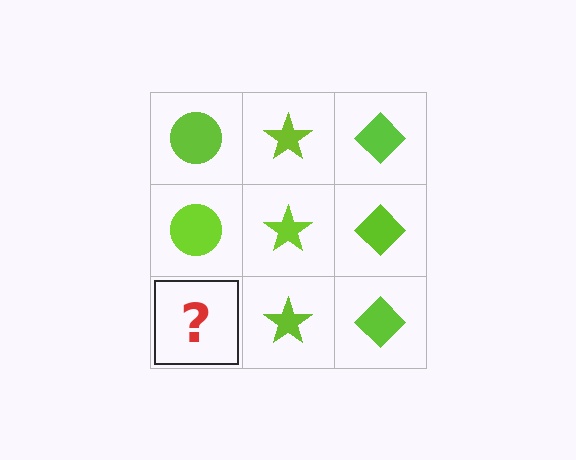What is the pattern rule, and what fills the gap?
The rule is that each column has a consistent shape. The gap should be filled with a lime circle.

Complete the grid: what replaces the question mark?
The question mark should be replaced with a lime circle.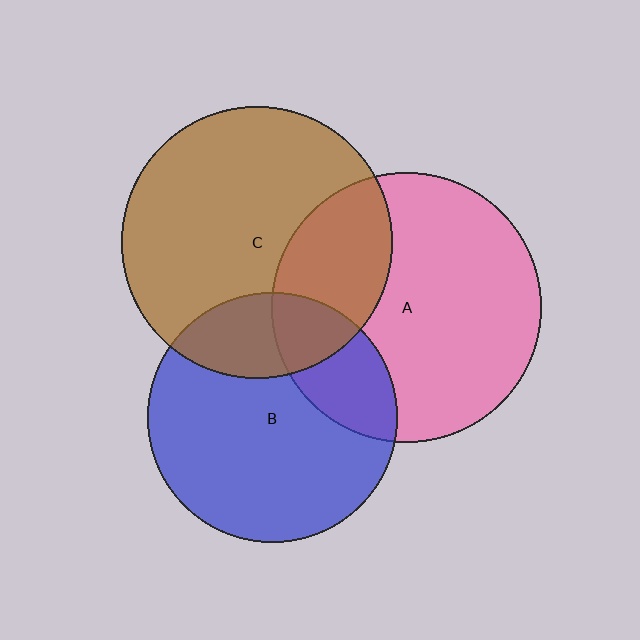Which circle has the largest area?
Circle C (brown).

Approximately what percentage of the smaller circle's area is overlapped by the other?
Approximately 30%.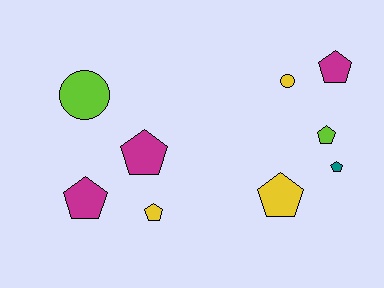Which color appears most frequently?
Magenta, with 3 objects.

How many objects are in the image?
There are 9 objects.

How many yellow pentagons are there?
There are 2 yellow pentagons.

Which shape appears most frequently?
Pentagon, with 7 objects.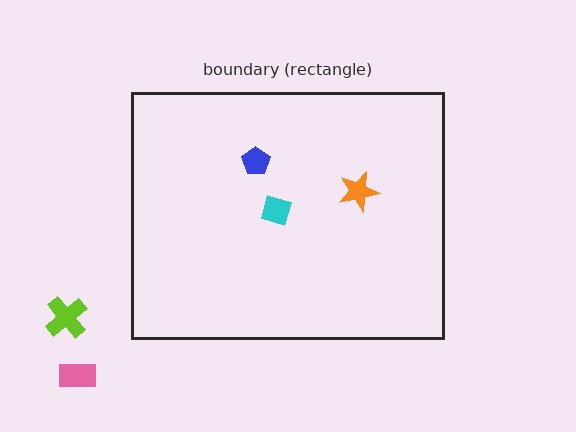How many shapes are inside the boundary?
3 inside, 2 outside.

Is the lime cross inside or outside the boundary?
Outside.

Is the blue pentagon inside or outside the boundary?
Inside.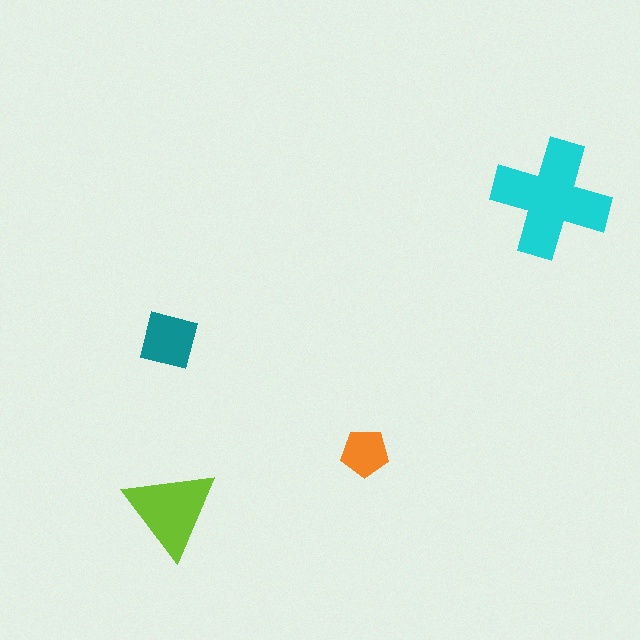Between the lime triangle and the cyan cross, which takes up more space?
The cyan cross.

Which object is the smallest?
The orange pentagon.